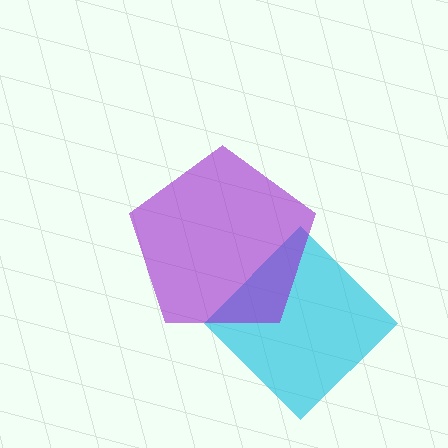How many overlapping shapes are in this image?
There are 2 overlapping shapes in the image.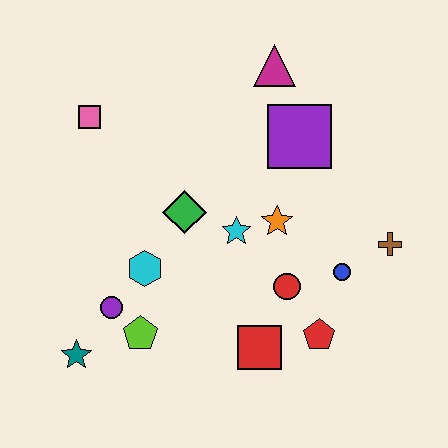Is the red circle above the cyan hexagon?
No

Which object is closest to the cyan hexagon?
The purple circle is closest to the cyan hexagon.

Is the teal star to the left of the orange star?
Yes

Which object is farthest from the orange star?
The teal star is farthest from the orange star.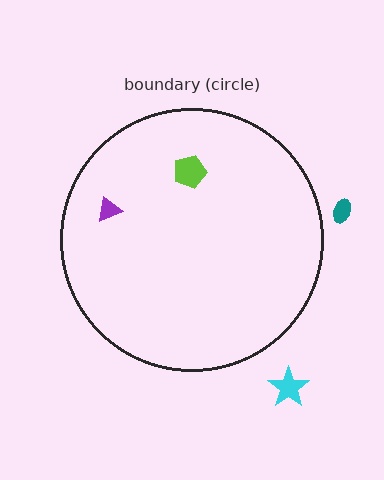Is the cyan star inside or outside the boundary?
Outside.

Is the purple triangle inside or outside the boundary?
Inside.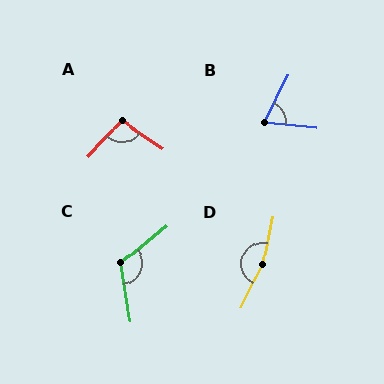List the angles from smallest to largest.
B (70°), A (99°), C (120°), D (166°).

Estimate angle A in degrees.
Approximately 99 degrees.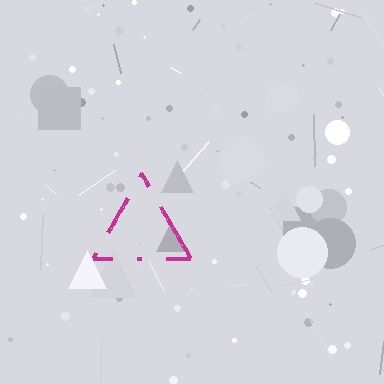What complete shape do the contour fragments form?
The contour fragments form a triangle.